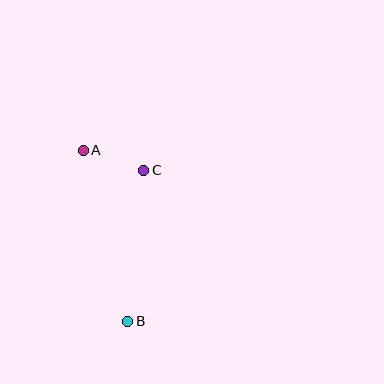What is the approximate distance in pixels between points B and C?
The distance between B and C is approximately 152 pixels.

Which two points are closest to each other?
Points A and C are closest to each other.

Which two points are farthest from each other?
Points A and B are farthest from each other.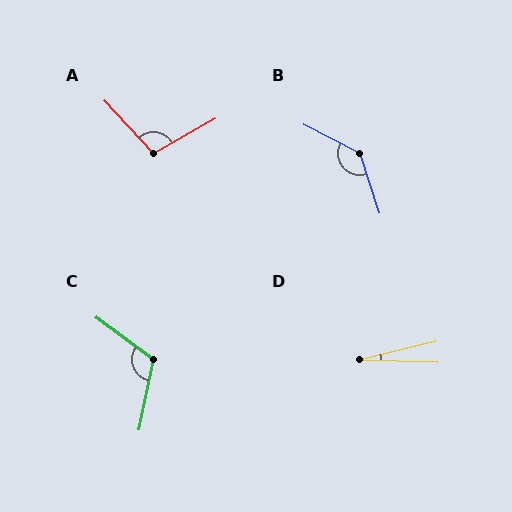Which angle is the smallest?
D, at approximately 16 degrees.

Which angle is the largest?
B, at approximately 136 degrees.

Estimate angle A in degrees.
Approximately 103 degrees.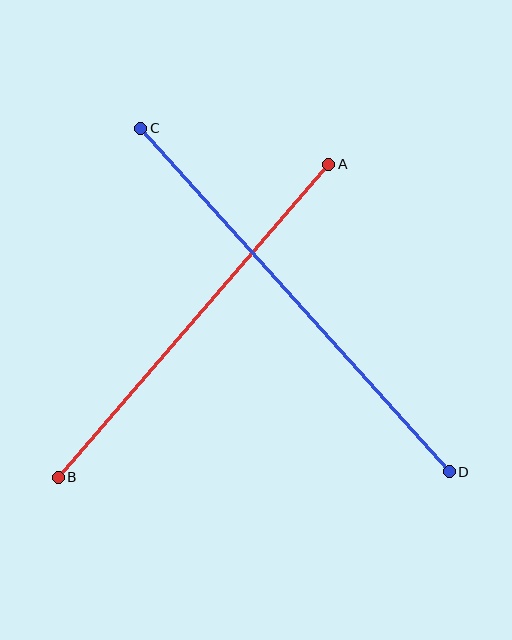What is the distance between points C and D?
The distance is approximately 462 pixels.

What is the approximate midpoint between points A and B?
The midpoint is at approximately (194, 321) pixels.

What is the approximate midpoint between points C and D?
The midpoint is at approximately (295, 300) pixels.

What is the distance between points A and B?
The distance is approximately 414 pixels.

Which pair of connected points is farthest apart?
Points C and D are farthest apart.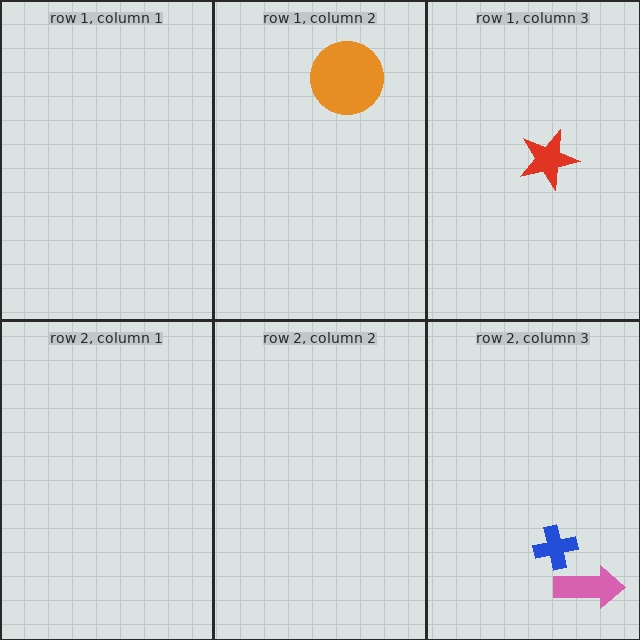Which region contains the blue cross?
The row 2, column 3 region.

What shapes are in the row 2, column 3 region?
The pink arrow, the blue cross.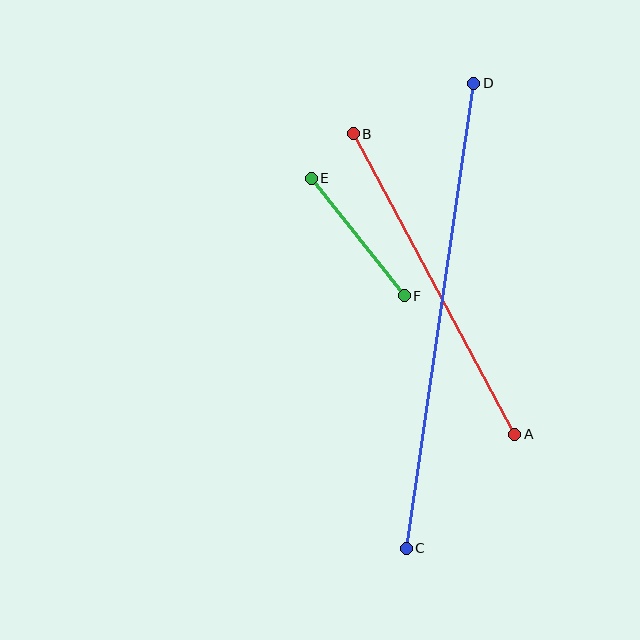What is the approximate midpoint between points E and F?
The midpoint is at approximately (358, 237) pixels.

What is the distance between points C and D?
The distance is approximately 470 pixels.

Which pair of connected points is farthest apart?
Points C and D are farthest apart.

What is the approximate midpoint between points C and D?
The midpoint is at approximately (440, 316) pixels.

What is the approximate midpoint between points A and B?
The midpoint is at approximately (434, 284) pixels.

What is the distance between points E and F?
The distance is approximately 150 pixels.